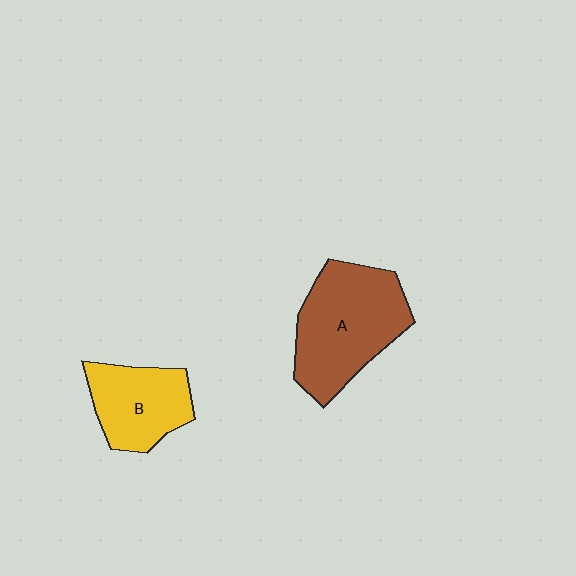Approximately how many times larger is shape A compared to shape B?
Approximately 1.5 times.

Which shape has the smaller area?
Shape B (yellow).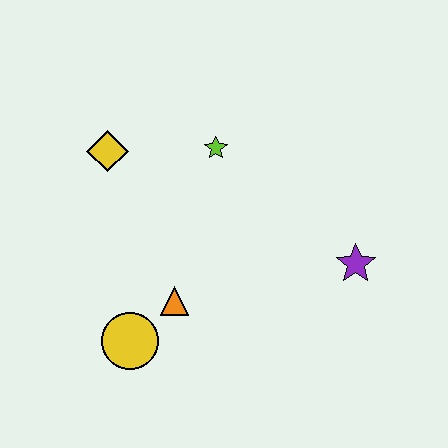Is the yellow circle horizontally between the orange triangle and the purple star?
No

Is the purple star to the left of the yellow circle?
No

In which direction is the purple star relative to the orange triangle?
The purple star is to the right of the orange triangle.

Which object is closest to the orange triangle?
The yellow circle is closest to the orange triangle.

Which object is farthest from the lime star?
The yellow circle is farthest from the lime star.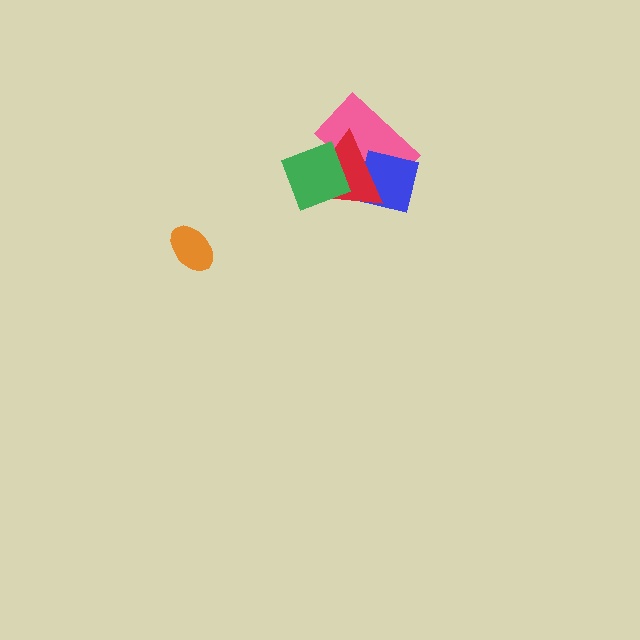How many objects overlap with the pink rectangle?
3 objects overlap with the pink rectangle.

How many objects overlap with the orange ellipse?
0 objects overlap with the orange ellipse.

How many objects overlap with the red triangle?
3 objects overlap with the red triangle.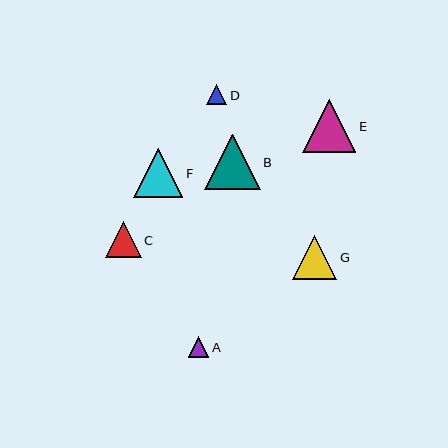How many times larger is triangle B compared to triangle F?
Triangle B is approximately 1.1 times the size of triangle F.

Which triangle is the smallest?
Triangle D is the smallest with a size of approximately 20 pixels.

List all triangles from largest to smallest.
From largest to smallest: B, E, F, G, C, A, D.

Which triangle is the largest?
Triangle B is the largest with a size of approximately 55 pixels.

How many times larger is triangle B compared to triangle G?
Triangle B is approximately 1.2 times the size of triangle G.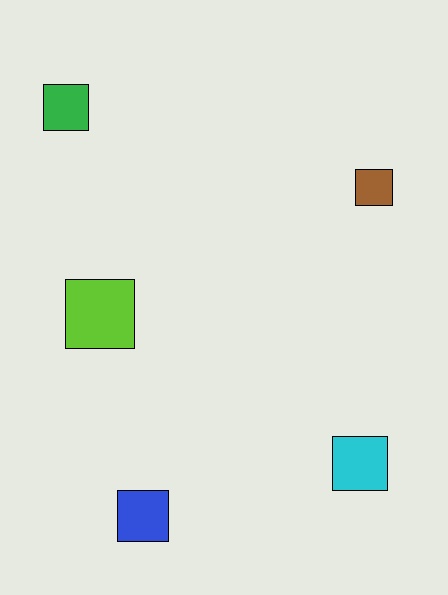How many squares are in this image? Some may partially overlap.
There are 5 squares.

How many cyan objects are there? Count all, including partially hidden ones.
There is 1 cyan object.